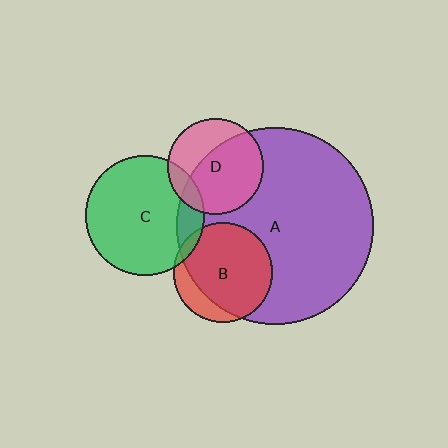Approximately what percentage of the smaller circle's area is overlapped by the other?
Approximately 5%.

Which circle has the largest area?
Circle A (purple).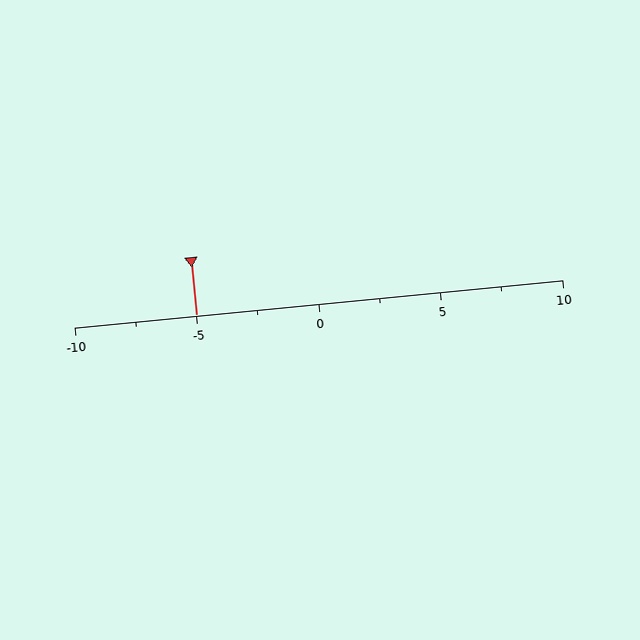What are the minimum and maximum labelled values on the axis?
The axis runs from -10 to 10.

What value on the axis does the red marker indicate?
The marker indicates approximately -5.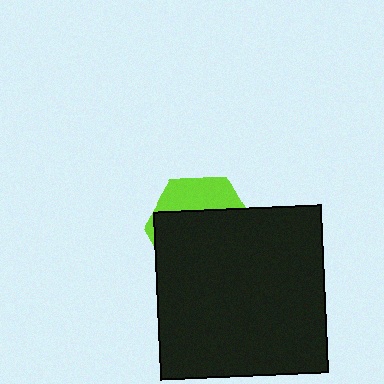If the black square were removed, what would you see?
You would see the complete lime hexagon.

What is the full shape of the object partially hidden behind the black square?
The partially hidden object is a lime hexagon.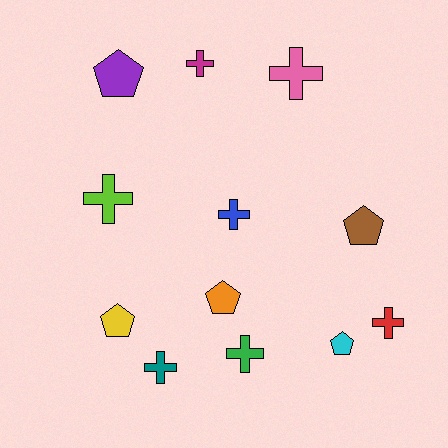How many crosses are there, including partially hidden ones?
There are 7 crosses.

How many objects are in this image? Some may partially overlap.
There are 12 objects.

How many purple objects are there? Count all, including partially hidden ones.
There is 1 purple object.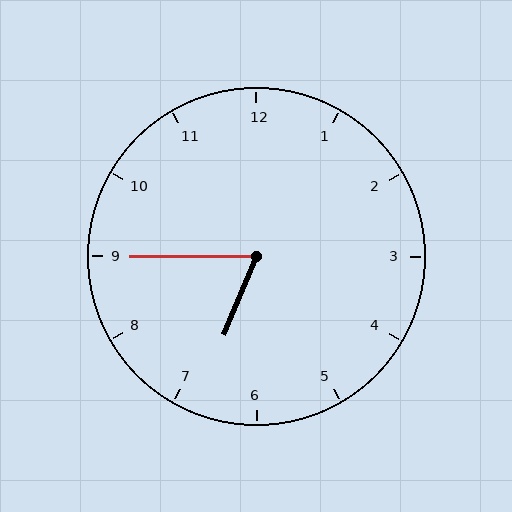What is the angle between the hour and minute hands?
Approximately 68 degrees.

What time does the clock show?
6:45.